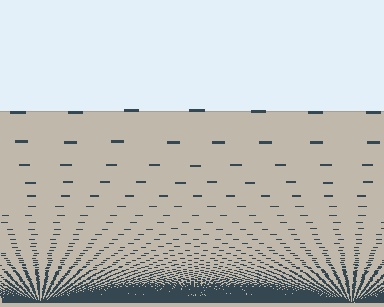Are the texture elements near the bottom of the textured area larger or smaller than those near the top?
Smaller. The gradient is inverted — elements near the bottom are smaller and denser.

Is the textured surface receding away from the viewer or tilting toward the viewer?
The surface appears to tilt toward the viewer. Texture elements get larger and sparser toward the top.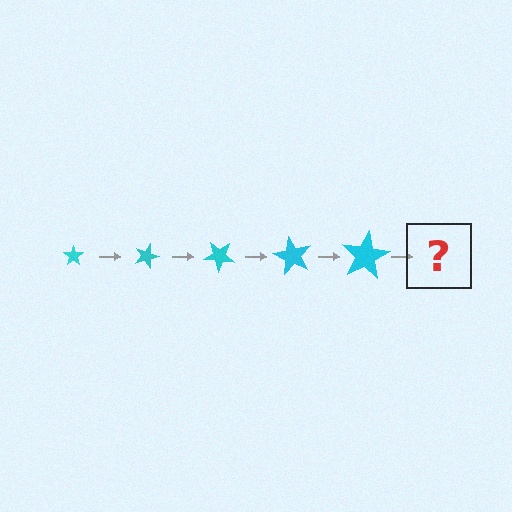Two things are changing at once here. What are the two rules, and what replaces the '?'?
The two rules are that the star grows larger each step and it rotates 20 degrees each step. The '?' should be a star, larger than the previous one and rotated 100 degrees from the start.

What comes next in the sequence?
The next element should be a star, larger than the previous one and rotated 100 degrees from the start.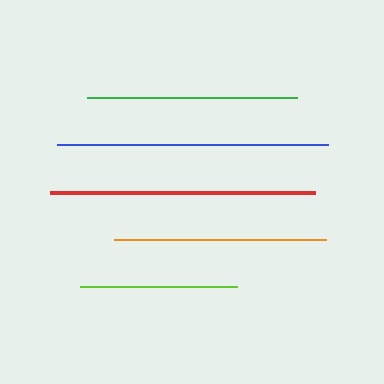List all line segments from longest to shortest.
From longest to shortest: blue, red, orange, green, lime.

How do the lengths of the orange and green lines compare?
The orange and green lines are approximately the same length.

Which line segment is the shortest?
The lime line is the shortest at approximately 157 pixels.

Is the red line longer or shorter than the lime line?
The red line is longer than the lime line.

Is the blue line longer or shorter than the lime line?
The blue line is longer than the lime line.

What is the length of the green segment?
The green segment is approximately 210 pixels long.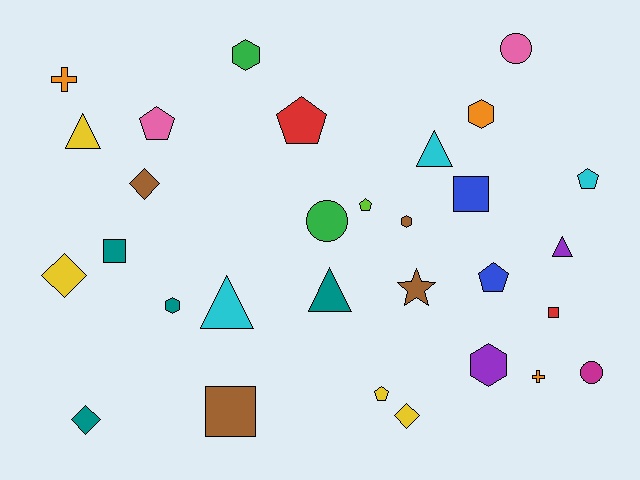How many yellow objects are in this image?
There are 4 yellow objects.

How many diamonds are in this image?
There are 4 diamonds.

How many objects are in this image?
There are 30 objects.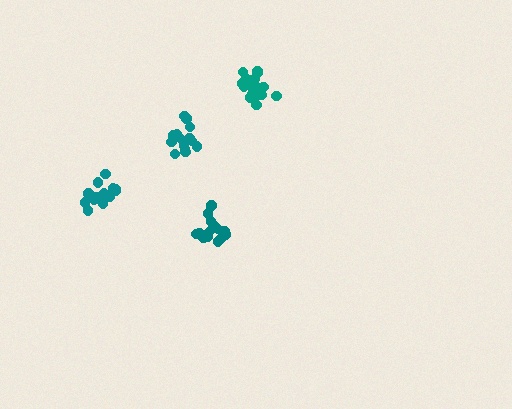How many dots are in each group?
Group 1: 19 dots, Group 2: 15 dots, Group 3: 15 dots, Group 4: 14 dots (63 total).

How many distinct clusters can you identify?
There are 4 distinct clusters.